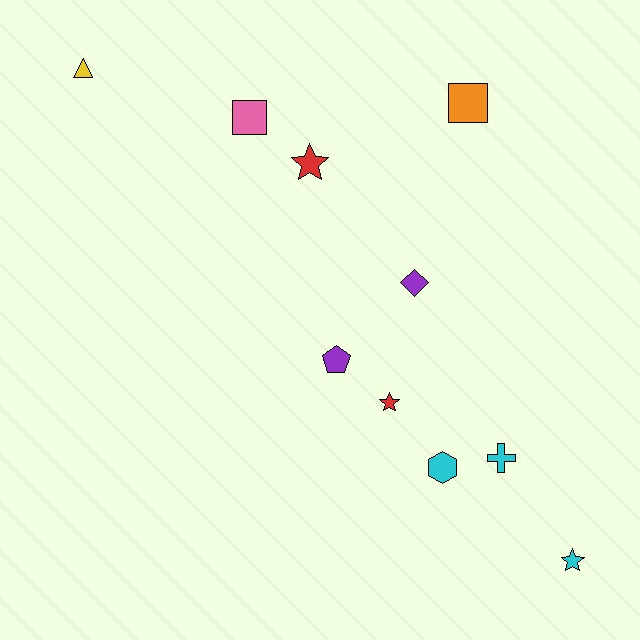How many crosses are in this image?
There is 1 cross.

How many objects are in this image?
There are 10 objects.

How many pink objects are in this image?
There is 1 pink object.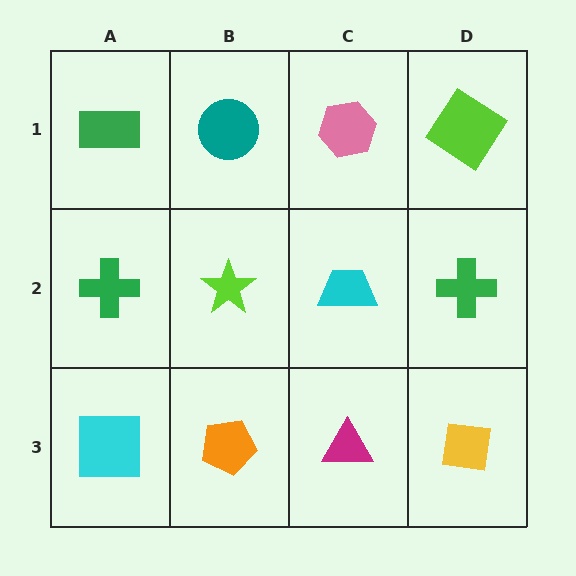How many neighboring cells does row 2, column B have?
4.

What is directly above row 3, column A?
A green cross.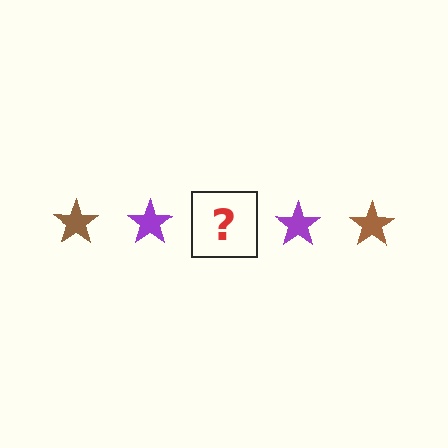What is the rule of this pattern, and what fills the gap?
The rule is that the pattern cycles through brown, purple stars. The gap should be filled with a brown star.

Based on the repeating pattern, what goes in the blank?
The blank should be a brown star.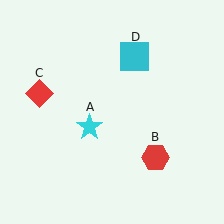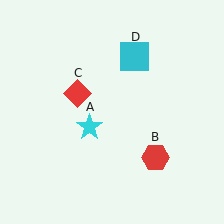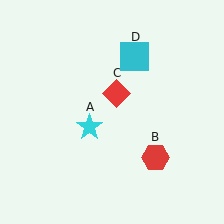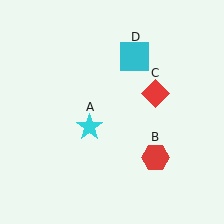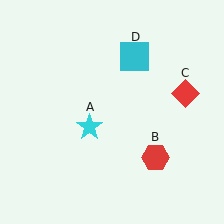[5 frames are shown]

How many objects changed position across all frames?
1 object changed position: red diamond (object C).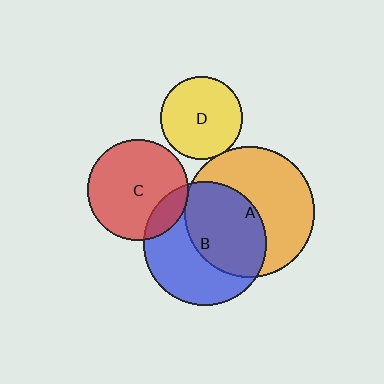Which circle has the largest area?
Circle A (orange).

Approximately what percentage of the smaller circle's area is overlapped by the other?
Approximately 50%.